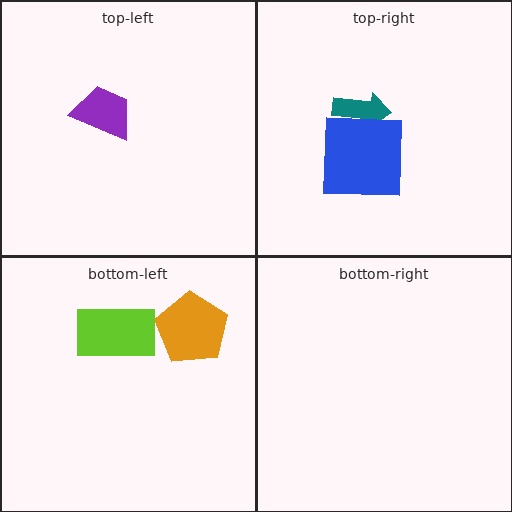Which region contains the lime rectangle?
The bottom-left region.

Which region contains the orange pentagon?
The bottom-left region.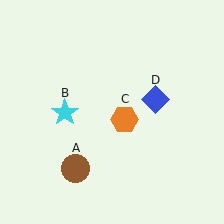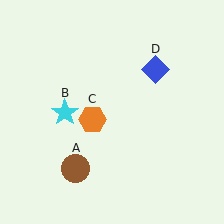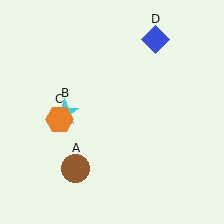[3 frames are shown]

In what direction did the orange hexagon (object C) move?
The orange hexagon (object C) moved left.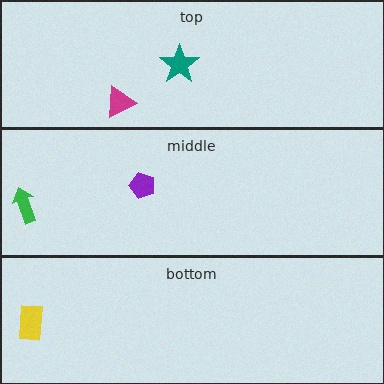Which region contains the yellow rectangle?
The bottom region.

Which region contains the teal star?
The top region.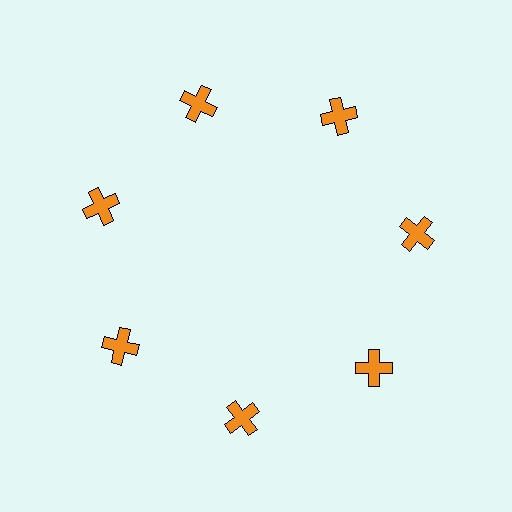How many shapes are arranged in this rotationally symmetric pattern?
There are 7 shapes, arranged in 7 groups of 1.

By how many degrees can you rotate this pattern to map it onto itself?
The pattern maps onto itself every 51 degrees of rotation.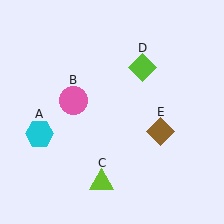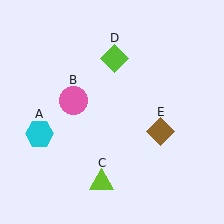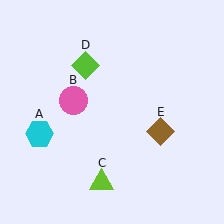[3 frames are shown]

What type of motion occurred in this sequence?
The lime diamond (object D) rotated counterclockwise around the center of the scene.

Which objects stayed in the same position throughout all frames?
Cyan hexagon (object A) and pink circle (object B) and lime triangle (object C) and brown diamond (object E) remained stationary.